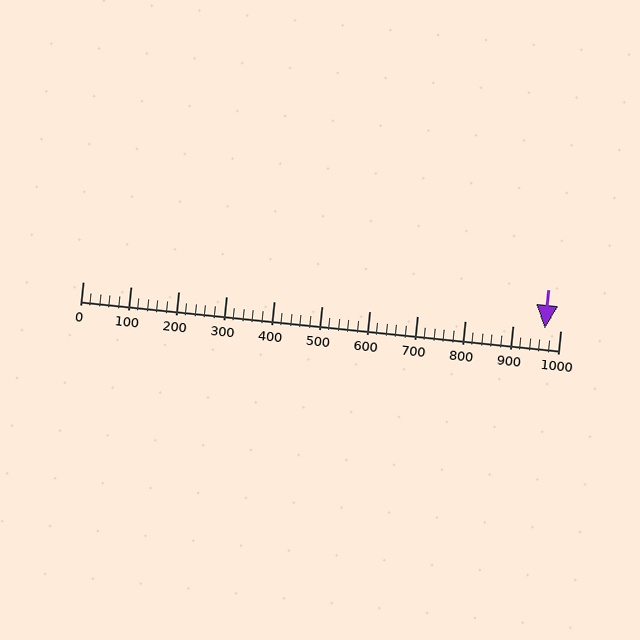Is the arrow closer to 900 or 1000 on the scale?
The arrow is closer to 1000.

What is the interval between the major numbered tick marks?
The major tick marks are spaced 100 units apart.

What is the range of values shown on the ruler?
The ruler shows values from 0 to 1000.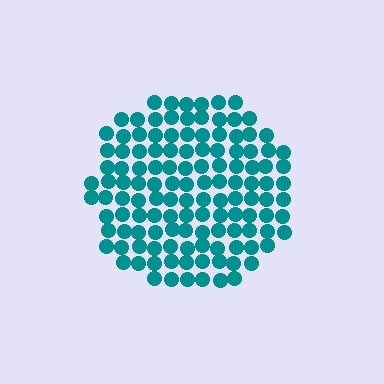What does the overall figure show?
The overall figure shows a circle.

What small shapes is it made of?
It is made of small circles.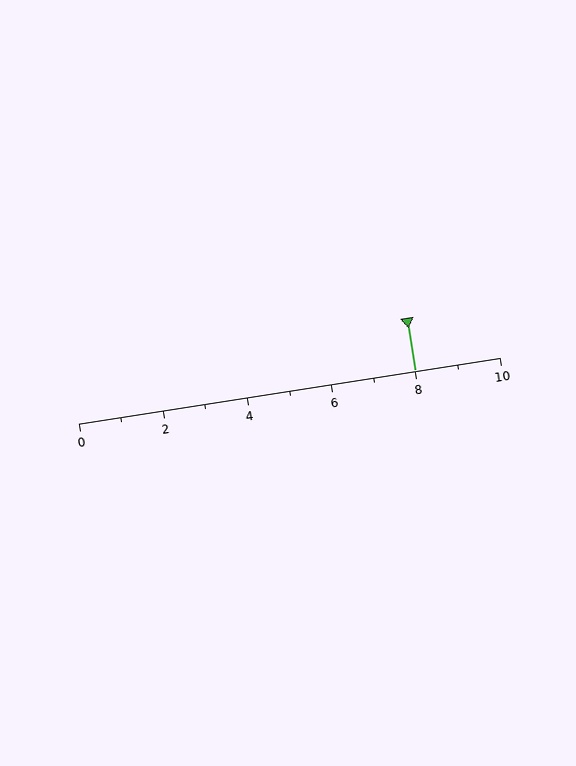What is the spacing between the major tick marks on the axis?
The major ticks are spaced 2 apart.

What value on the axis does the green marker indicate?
The marker indicates approximately 8.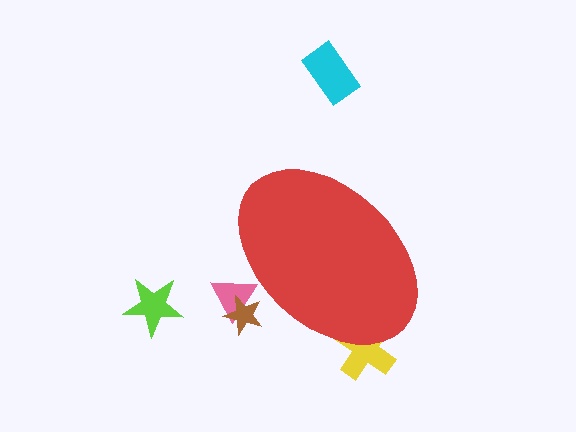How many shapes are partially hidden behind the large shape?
3 shapes are partially hidden.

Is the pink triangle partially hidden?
Yes, the pink triangle is partially hidden behind the red ellipse.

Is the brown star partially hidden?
Yes, the brown star is partially hidden behind the red ellipse.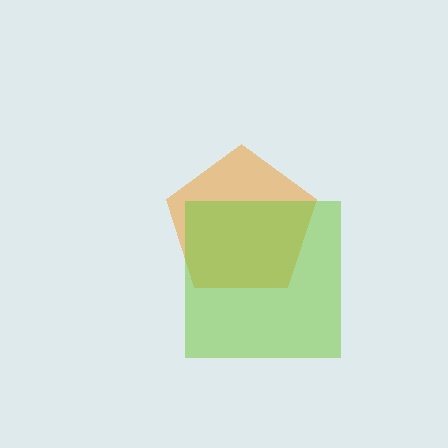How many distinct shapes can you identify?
There are 2 distinct shapes: an orange pentagon, a lime square.